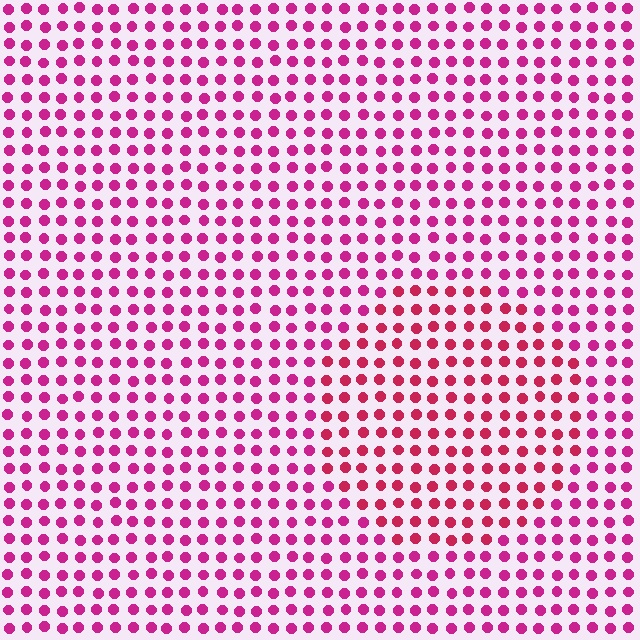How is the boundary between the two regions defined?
The boundary is defined purely by a slight shift in hue (about 21 degrees). Spacing, size, and orientation are identical on both sides.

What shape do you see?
I see a circle.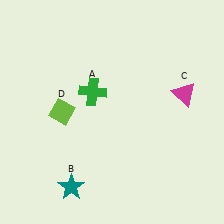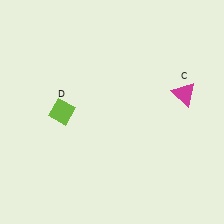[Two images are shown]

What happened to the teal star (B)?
The teal star (B) was removed in Image 2. It was in the bottom-left area of Image 1.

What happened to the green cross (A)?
The green cross (A) was removed in Image 2. It was in the top-left area of Image 1.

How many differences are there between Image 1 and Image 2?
There are 2 differences between the two images.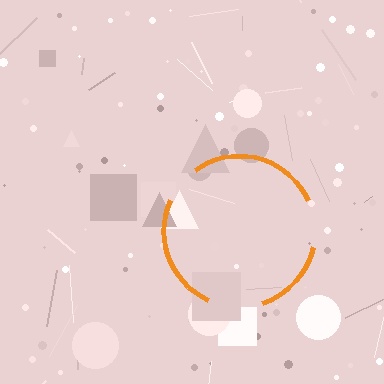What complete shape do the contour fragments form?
The contour fragments form a circle.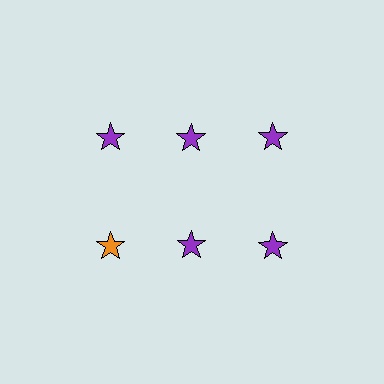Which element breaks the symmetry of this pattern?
The orange star in the second row, leftmost column breaks the symmetry. All other shapes are purple stars.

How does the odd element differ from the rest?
It has a different color: orange instead of purple.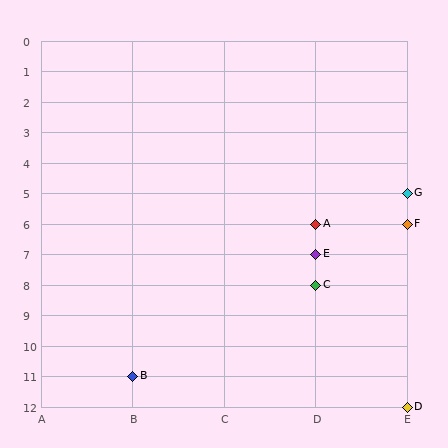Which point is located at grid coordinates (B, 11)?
Point B is at (B, 11).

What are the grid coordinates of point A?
Point A is at grid coordinates (D, 6).